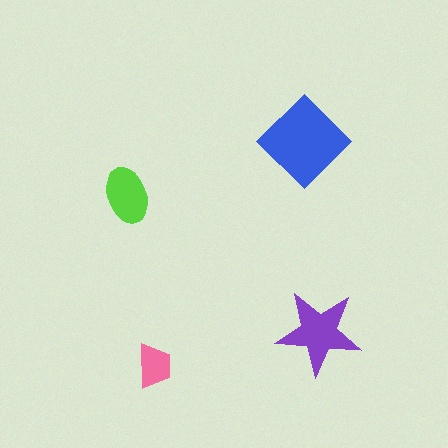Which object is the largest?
The blue diamond.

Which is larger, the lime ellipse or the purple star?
The purple star.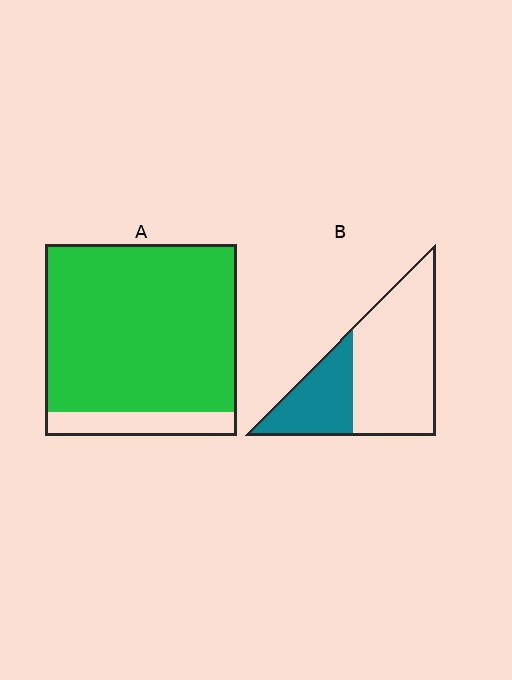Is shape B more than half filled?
No.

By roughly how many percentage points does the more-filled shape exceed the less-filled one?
By roughly 55 percentage points (A over B).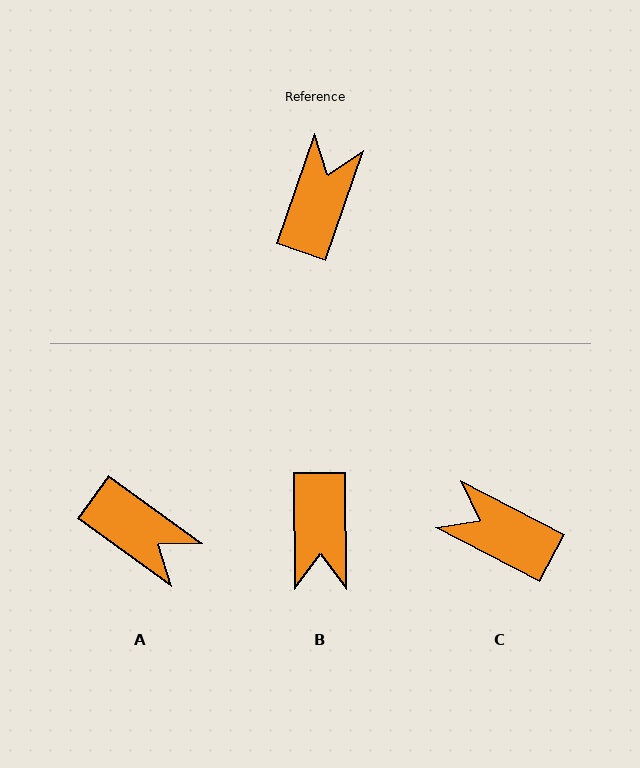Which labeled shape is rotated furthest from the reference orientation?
B, about 161 degrees away.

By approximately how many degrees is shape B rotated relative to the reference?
Approximately 161 degrees clockwise.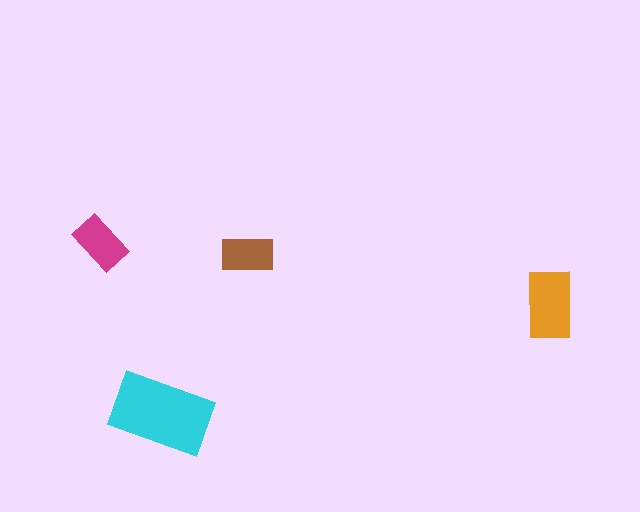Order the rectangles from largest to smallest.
the cyan one, the orange one, the magenta one, the brown one.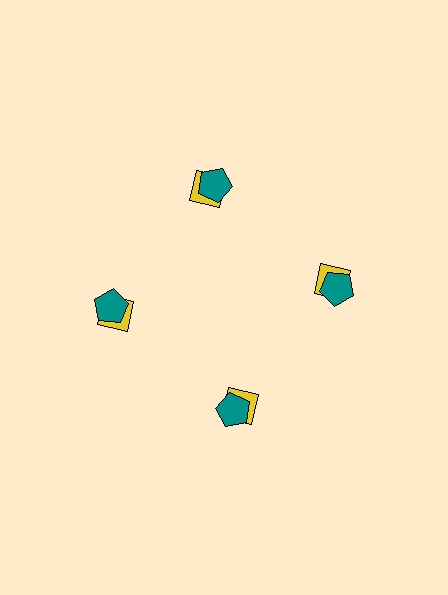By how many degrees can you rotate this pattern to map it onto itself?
The pattern maps onto itself every 90 degrees of rotation.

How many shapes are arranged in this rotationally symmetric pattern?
There are 8 shapes, arranged in 4 groups of 2.